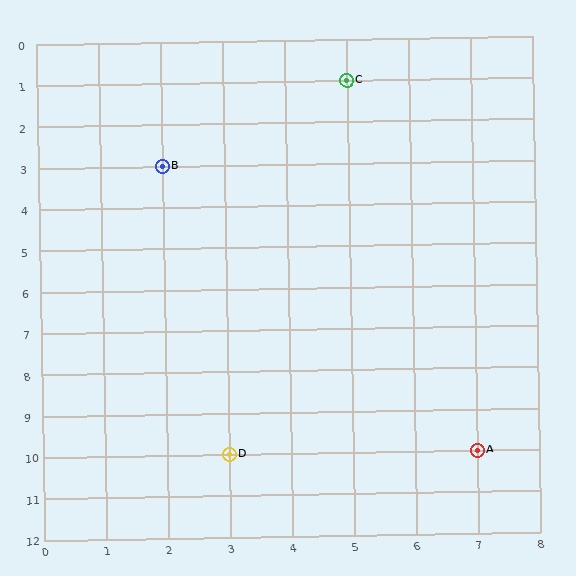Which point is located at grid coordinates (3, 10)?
Point D is at (3, 10).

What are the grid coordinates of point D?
Point D is at grid coordinates (3, 10).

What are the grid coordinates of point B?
Point B is at grid coordinates (2, 3).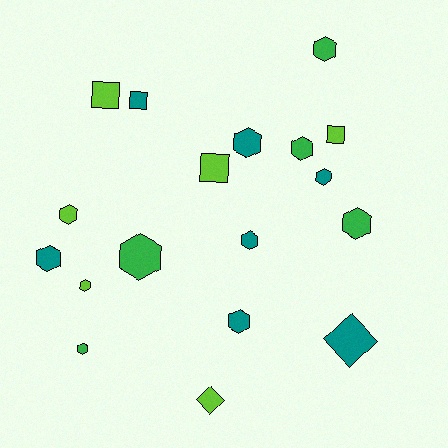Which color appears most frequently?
Teal, with 7 objects.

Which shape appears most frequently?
Hexagon, with 12 objects.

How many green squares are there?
There are no green squares.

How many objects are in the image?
There are 18 objects.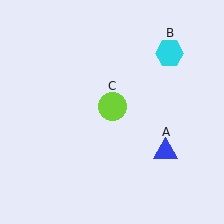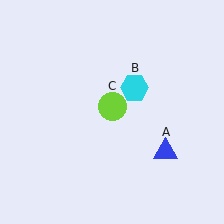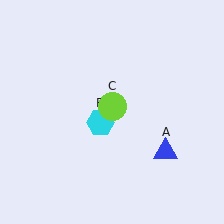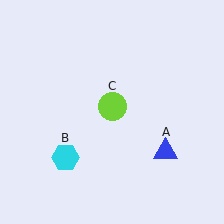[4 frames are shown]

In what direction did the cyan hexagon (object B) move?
The cyan hexagon (object B) moved down and to the left.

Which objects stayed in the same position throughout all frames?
Blue triangle (object A) and lime circle (object C) remained stationary.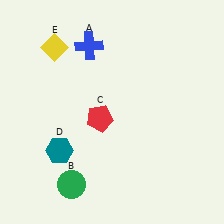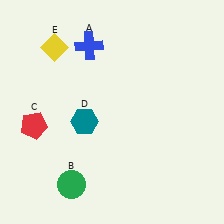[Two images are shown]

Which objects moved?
The objects that moved are: the red pentagon (C), the teal hexagon (D).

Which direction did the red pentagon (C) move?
The red pentagon (C) moved left.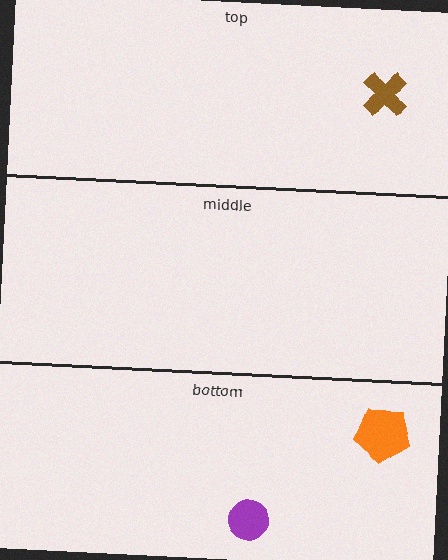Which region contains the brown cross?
The top region.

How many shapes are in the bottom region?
2.